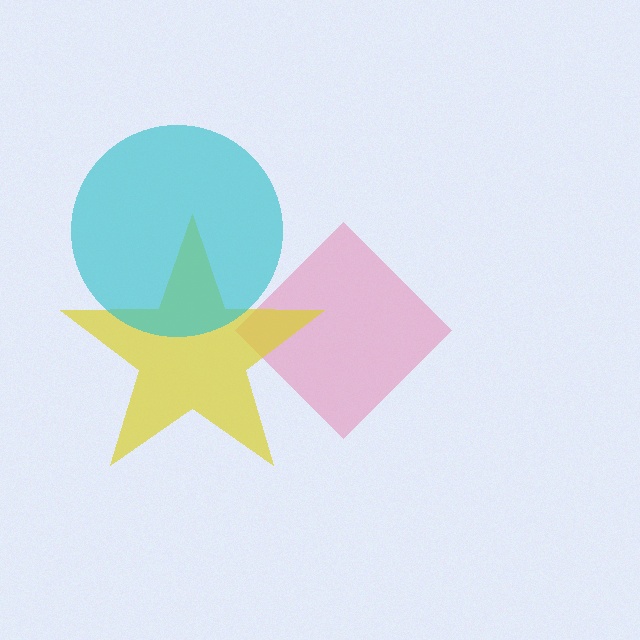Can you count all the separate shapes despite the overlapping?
Yes, there are 3 separate shapes.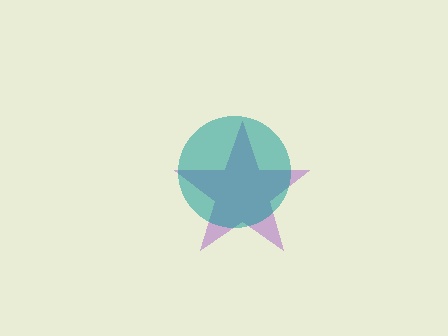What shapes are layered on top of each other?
The layered shapes are: a purple star, a teal circle.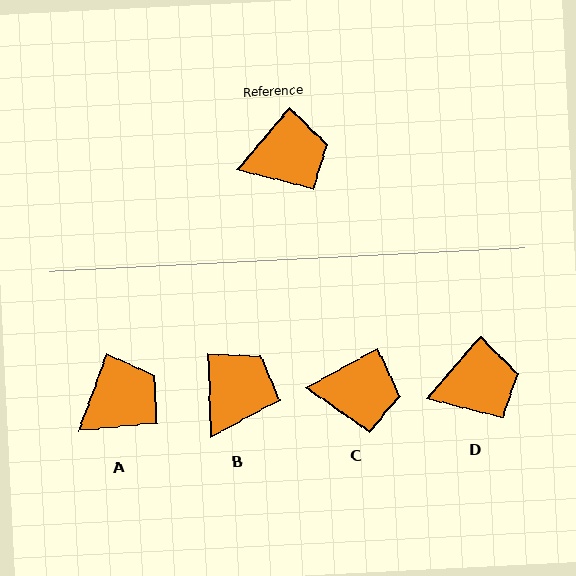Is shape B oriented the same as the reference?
No, it is off by about 42 degrees.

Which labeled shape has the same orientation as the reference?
D.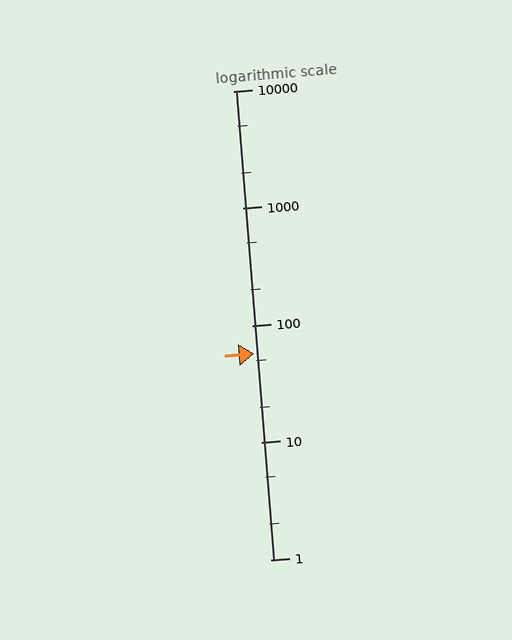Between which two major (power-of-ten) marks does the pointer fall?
The pointer is between 10 and 100.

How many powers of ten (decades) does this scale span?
The scale spans 4 decades, from 1 to 10000.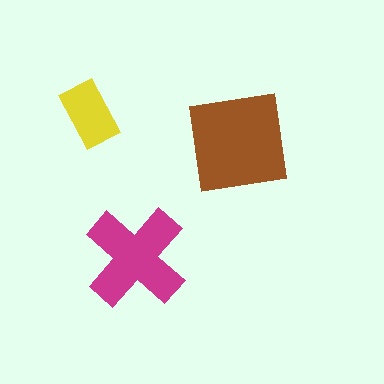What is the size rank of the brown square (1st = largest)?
1st.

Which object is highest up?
The yellow rectangle is topmost.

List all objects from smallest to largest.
The yellow rectangle, the magenta cross, the brown square.